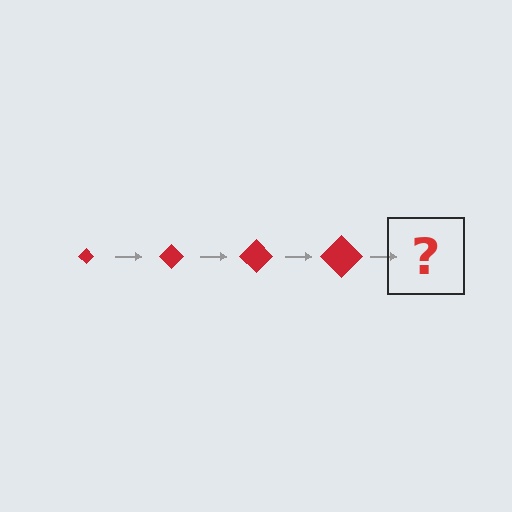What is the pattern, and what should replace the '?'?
The pattern is that the diamond gets progressively larger each step. The '?' should be a red diamond, larger than the previous one.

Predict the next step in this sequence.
The next step is a red diamond, larger than the previous one.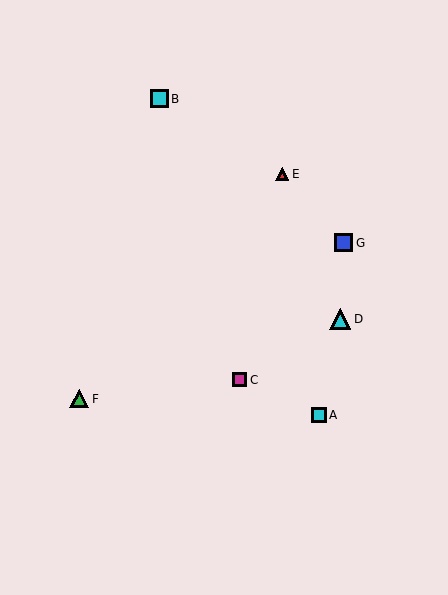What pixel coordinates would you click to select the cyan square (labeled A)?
Click at (319, 415) to select the cyan square A.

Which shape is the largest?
The cyan triangle (labeled D) is the largest.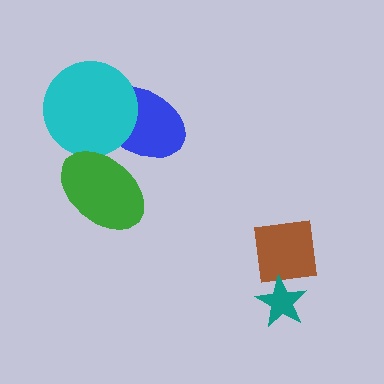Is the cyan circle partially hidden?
Yes, it is partially covered by another shape.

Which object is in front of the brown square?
The teal star is in front of the brown square.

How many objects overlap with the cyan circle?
2 objects overlap with the cyan circle.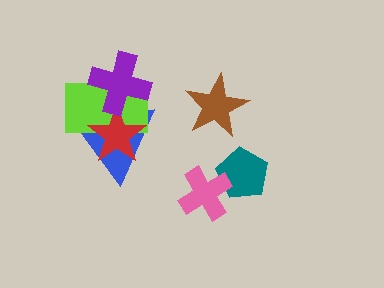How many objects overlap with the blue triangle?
3 objects overlap with the blue triangle.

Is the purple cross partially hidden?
No, no other shape covers it.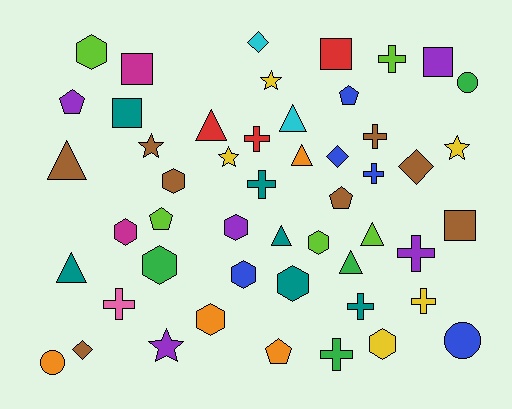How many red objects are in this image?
There are 3 red objects.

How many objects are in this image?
There are 50 objects.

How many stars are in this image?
There are 5 stars.